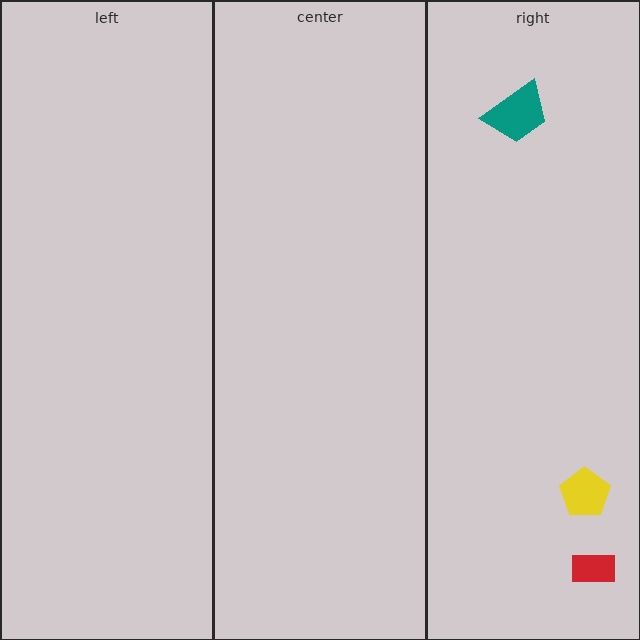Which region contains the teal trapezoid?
The right region.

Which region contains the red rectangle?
The right region.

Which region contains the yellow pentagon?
The right region.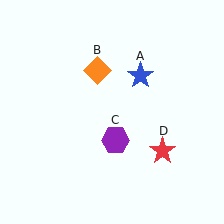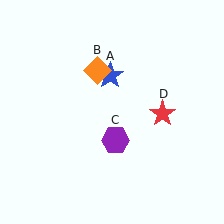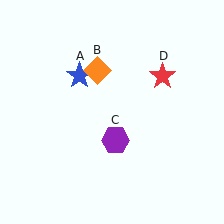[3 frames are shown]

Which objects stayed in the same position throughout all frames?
Orange diamond (object B) and purple hexagon (object C) remained stationary.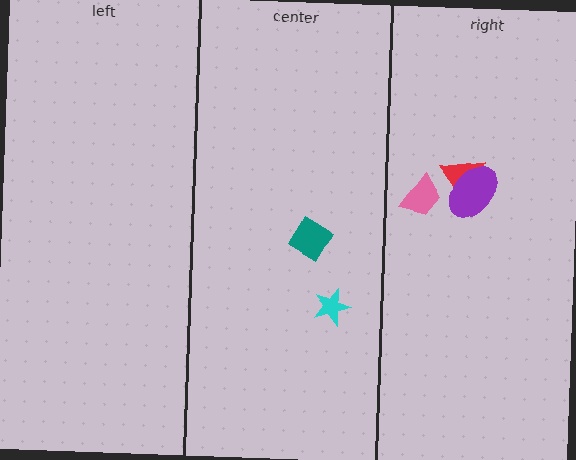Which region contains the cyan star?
The center region.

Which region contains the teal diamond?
The center region.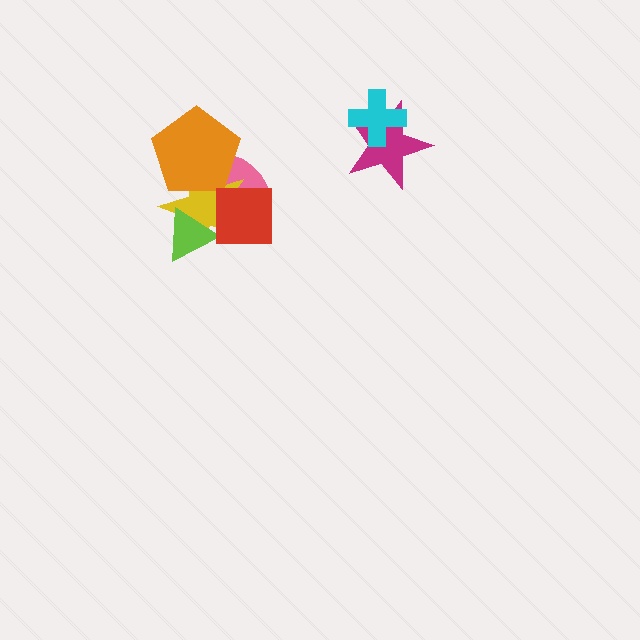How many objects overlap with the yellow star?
4 objects overlap with the yellow star.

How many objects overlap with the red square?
2 objects overlap with the red square.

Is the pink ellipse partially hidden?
Yes, it is partially covered by another shape.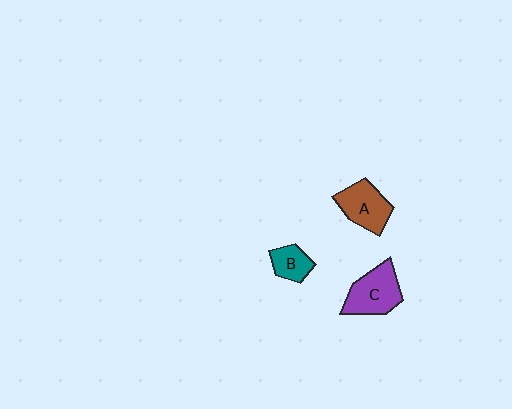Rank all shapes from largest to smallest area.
From largest to smallest: C (purple), A (brown), B (teal).